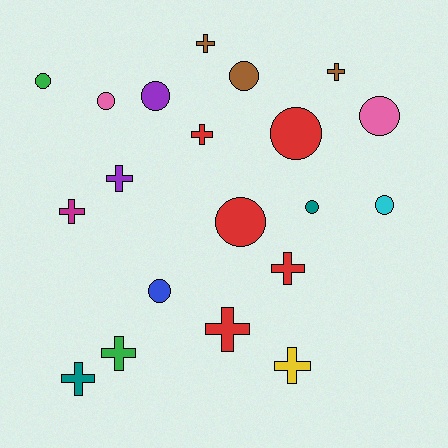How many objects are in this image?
There are 20 objects.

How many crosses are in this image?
There are 10 crosses.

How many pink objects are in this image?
There are 2 pink objects.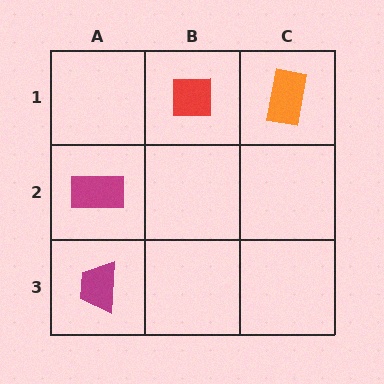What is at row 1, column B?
A red square.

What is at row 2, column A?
A magenta rectangle.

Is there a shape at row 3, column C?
No, that cell is empty.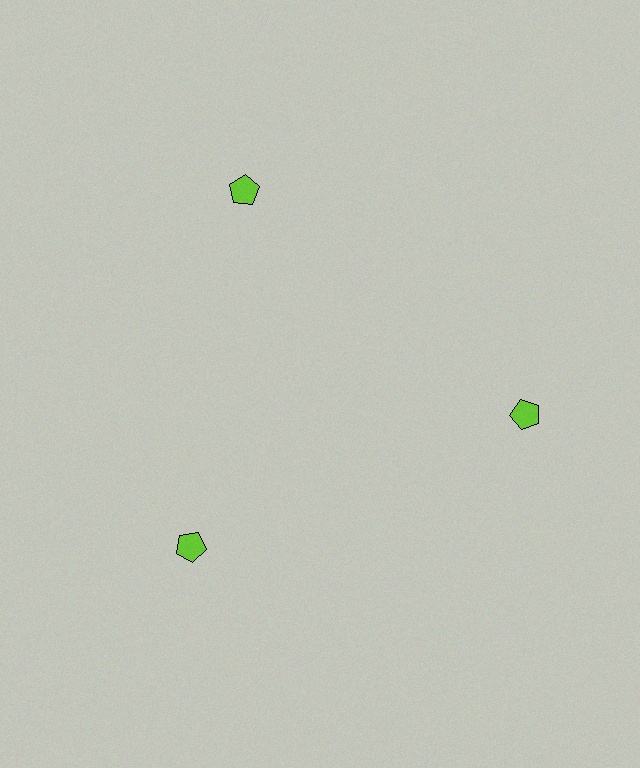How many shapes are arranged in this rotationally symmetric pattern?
There are 3 shapes, arranged in 3 groups of 1.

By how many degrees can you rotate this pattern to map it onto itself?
The pattern maps onto itself every 120 degrees of rotation.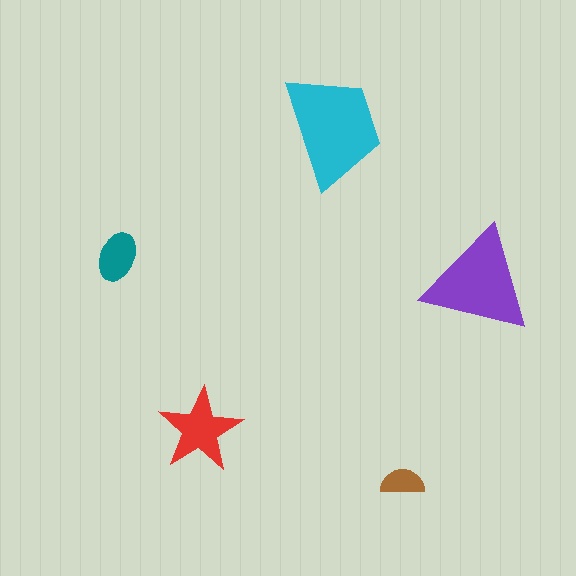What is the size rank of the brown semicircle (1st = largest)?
5th.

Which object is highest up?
The cyan trapezoid is topmost.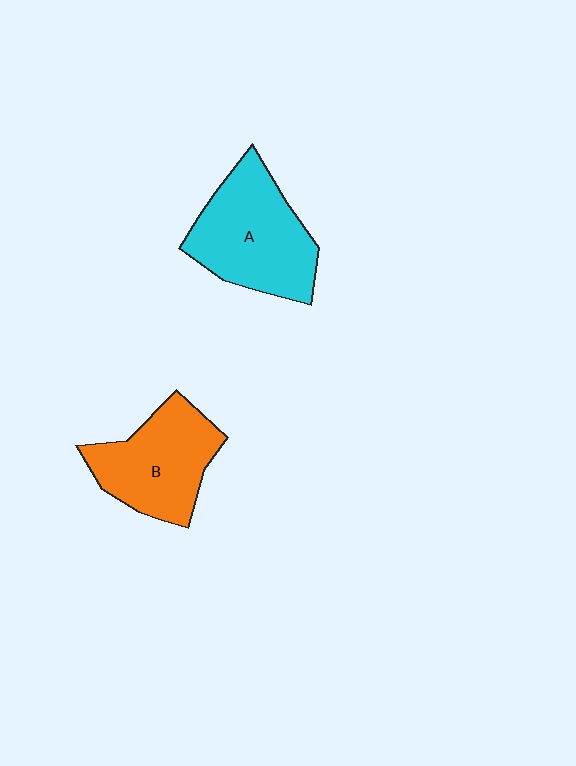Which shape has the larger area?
Shape A (cyan).